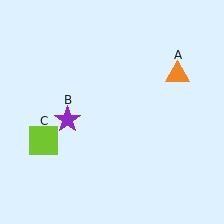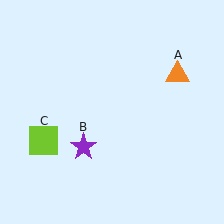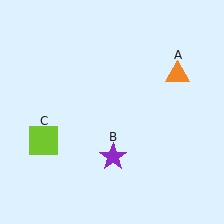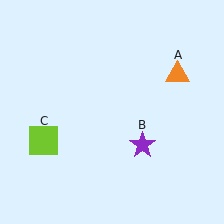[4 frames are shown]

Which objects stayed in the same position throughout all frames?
Orange triangle (object A) and lime square (object C) remained stationary.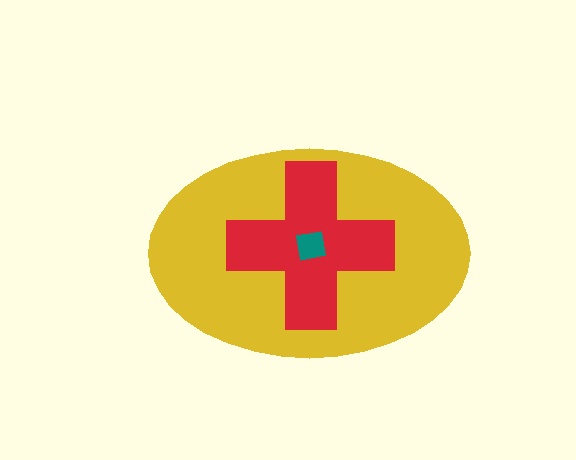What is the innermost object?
The teal square.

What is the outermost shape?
The yellow ellipse.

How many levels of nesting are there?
3.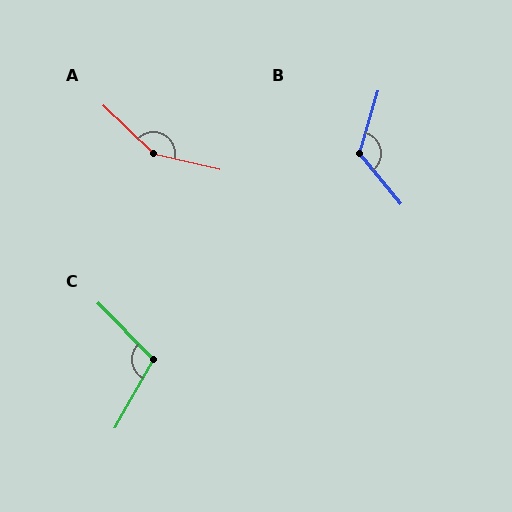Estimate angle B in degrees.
Approximately 124 degrees.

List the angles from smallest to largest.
C (106°), B (124°), A (149°).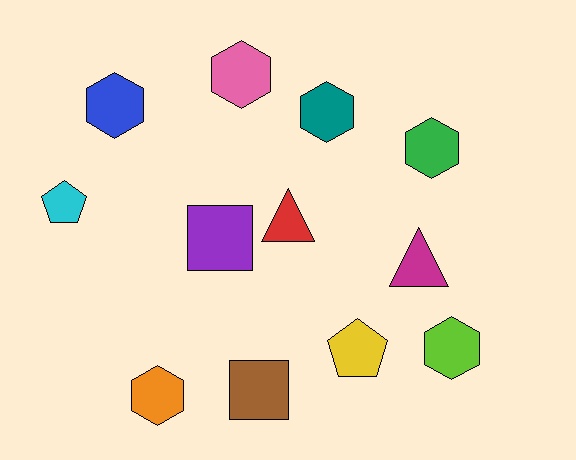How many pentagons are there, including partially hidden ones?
There are 2 pentagons.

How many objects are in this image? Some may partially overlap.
There are 12 objects.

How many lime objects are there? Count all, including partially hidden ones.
There is 1 lime object.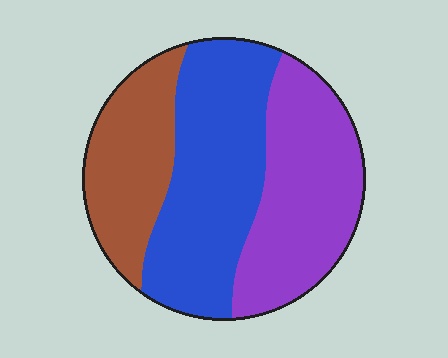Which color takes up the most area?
Blue, at roughly 40%.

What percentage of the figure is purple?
Purple covers around 35% of the figure.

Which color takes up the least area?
Brown, at roughly 25%.